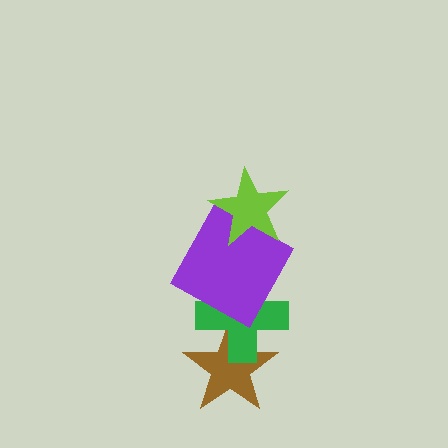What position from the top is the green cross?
The green cross is 3rd from the top.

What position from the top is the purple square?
The purple square is 2nd from the top.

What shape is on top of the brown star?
The green cross is on top of the brown star.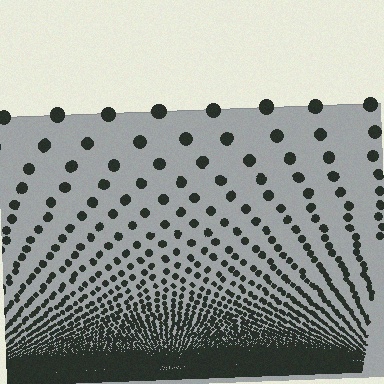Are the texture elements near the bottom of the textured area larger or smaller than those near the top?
Smaller. The gradient is inverted — elements near the bottom are smaller and denser.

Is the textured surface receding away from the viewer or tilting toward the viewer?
The surface appears to tilt toward the viewer. Texture elements get larger and sparser toward the top.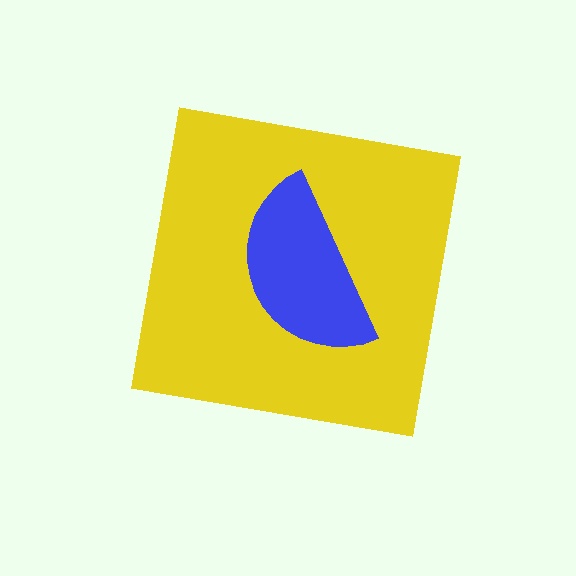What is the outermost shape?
The yellow square.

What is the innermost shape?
The blue semicircle.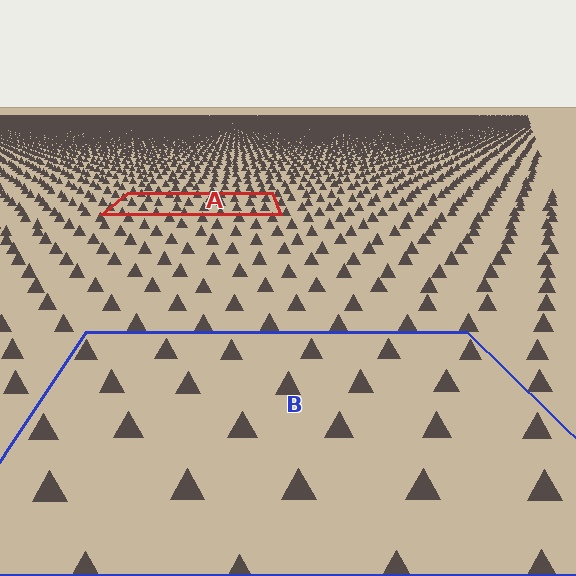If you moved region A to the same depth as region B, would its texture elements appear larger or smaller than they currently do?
They would appear larger. At a closer depth, the same texture elements are projected at a bigger on-screen size.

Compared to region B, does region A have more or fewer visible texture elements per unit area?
Region A has more texture elements per unit area — they are packed more densely because it is farther away.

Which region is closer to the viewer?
Region B is closer. The texture elements there are larger and more spread out.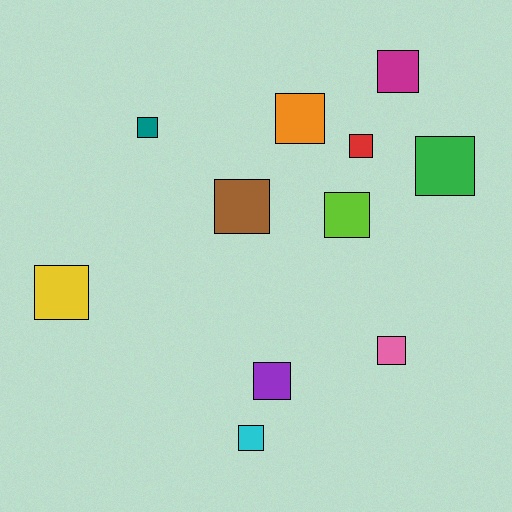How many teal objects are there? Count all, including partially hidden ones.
There is 1 teal object.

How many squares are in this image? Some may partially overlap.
There are 11 squares.